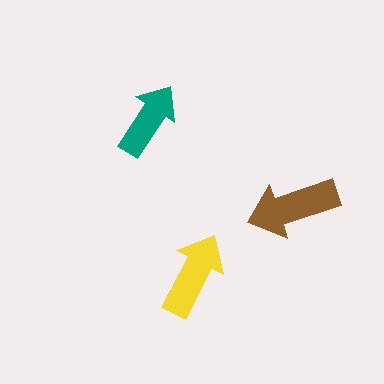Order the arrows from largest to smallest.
the brown one, the yellow one, the teal one.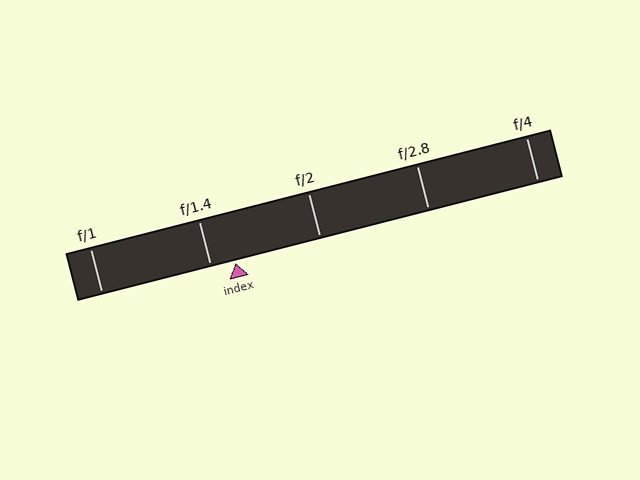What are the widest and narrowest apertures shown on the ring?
The widest aperture shown is f/1 and the narrowest is f/4.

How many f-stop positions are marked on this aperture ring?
There are 5 f-stop positions marked.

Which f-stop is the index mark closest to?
The index mark is closest to f/1.4.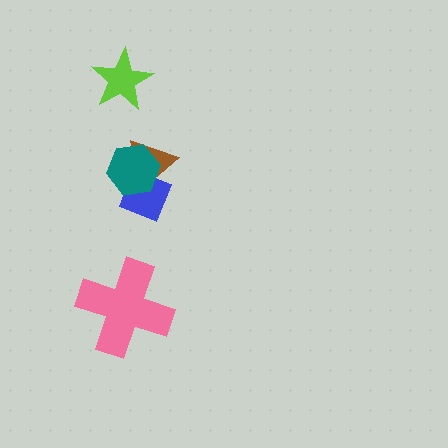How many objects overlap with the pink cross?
0 objects overlap with the pink cross.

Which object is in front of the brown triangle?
The teal hexagon is in front of the brown triangle.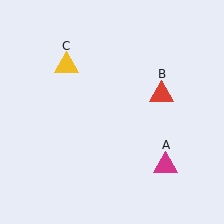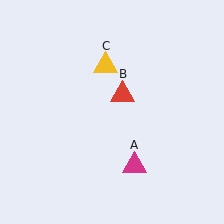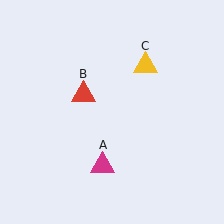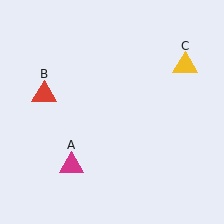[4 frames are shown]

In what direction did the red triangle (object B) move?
The red triangle (object B) moved left.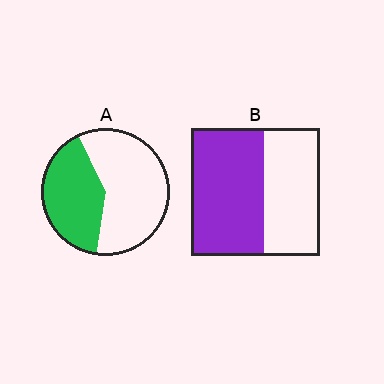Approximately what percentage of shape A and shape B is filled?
A is approximately 40% and B is approximately 55%.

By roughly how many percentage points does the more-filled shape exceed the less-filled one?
By roughly 15 percentage points (B over A).